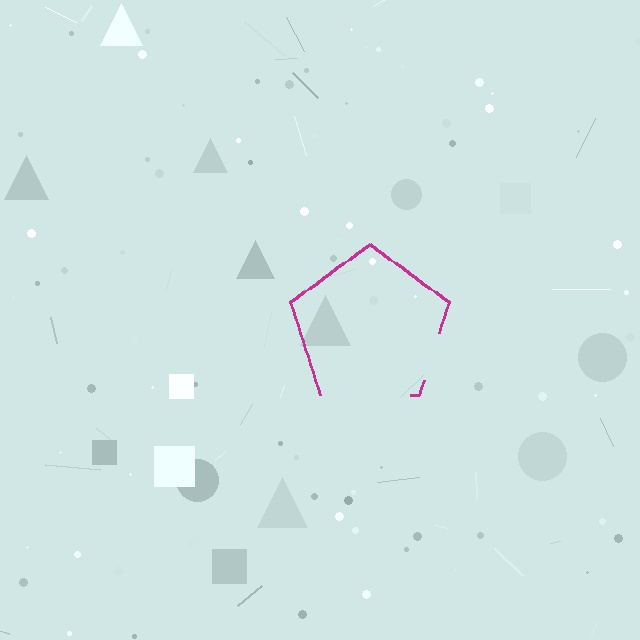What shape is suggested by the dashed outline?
The dashed outline suggests a pentagon.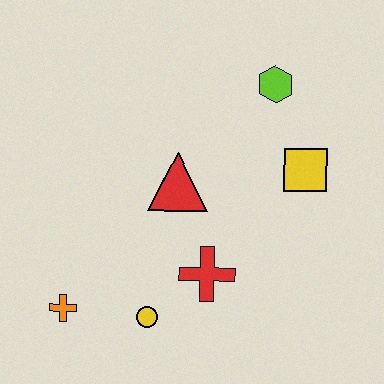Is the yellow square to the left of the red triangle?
No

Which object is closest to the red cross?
The yellow circle is closest to the red cross.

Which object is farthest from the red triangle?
The orange cross is farthest from the red triangle.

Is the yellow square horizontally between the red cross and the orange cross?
No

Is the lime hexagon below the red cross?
No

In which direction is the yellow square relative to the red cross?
The yellow square is above the red cross.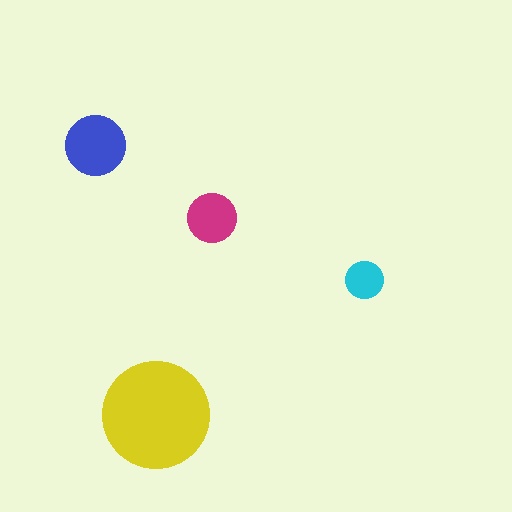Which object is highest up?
The blue circle is topmost.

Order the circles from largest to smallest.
the yellow one, the blue one, the magenta one, the cyan one.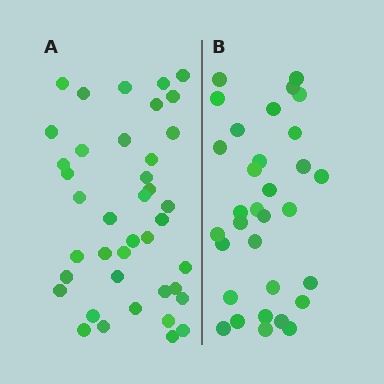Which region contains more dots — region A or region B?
Region A (the left region) has more dots.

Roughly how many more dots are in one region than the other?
Region A has roughly 8 or so more dots than region B.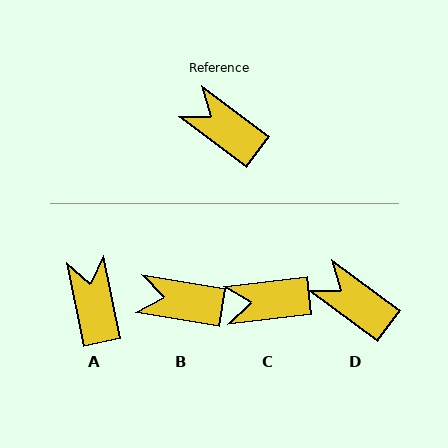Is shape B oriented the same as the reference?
No, it is off by about 28 degrees.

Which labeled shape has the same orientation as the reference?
D.